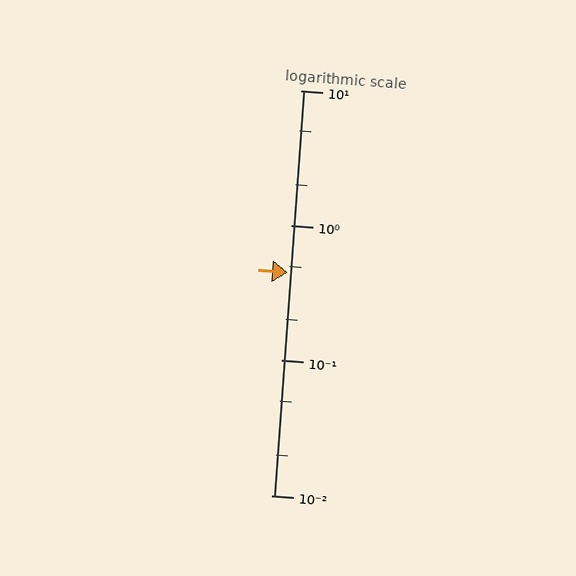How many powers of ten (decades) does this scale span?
The scale spans 3 decades, from 0.01 to 10.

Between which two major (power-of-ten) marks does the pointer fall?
The pointer is between 0.1 and 1.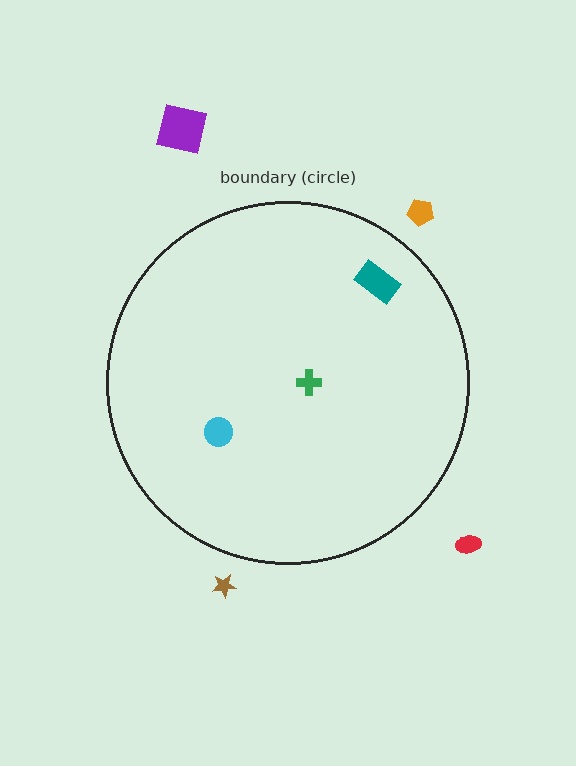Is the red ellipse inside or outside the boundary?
Outside.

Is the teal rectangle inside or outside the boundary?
Inside.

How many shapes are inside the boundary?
3 inside, 4 outside.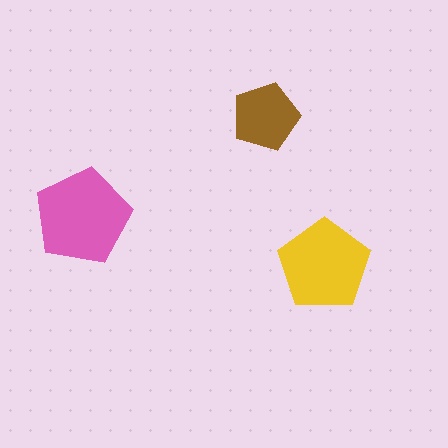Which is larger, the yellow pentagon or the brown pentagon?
The yellow one.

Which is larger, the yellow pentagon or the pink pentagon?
The pink one.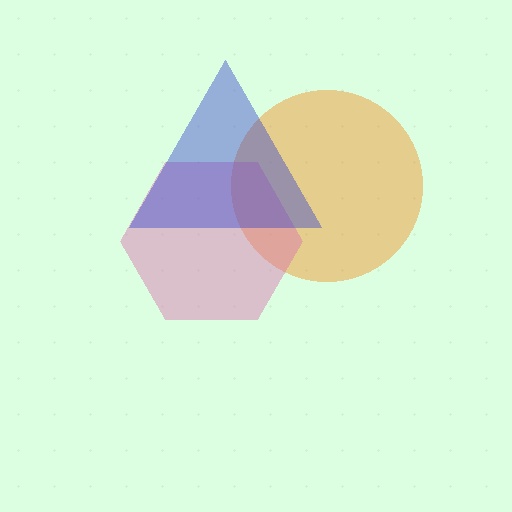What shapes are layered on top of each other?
The layered shapes are: an orange circle, a pink hexagon, a blue triangle.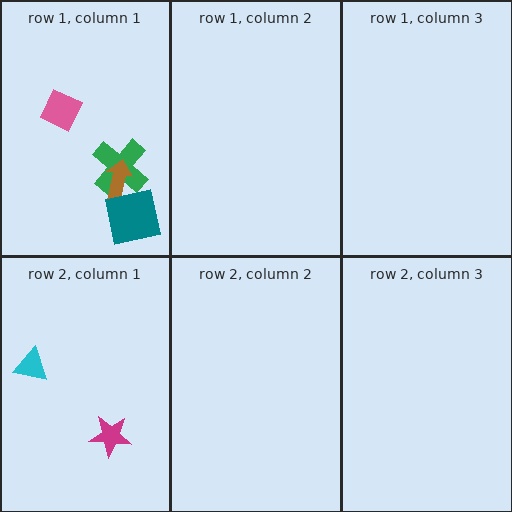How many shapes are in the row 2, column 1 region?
2.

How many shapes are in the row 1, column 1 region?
4.